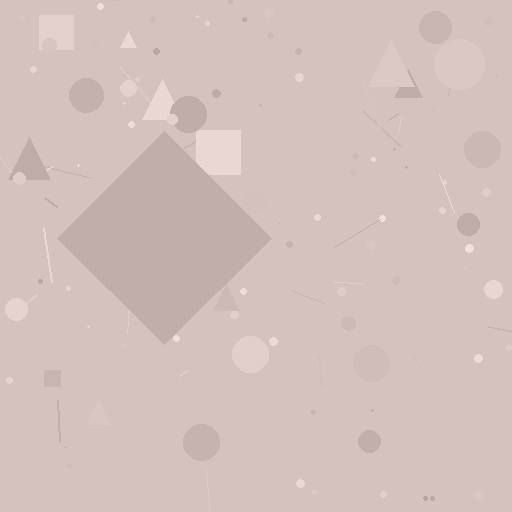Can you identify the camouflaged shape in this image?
The camouflaged shape is a diamond.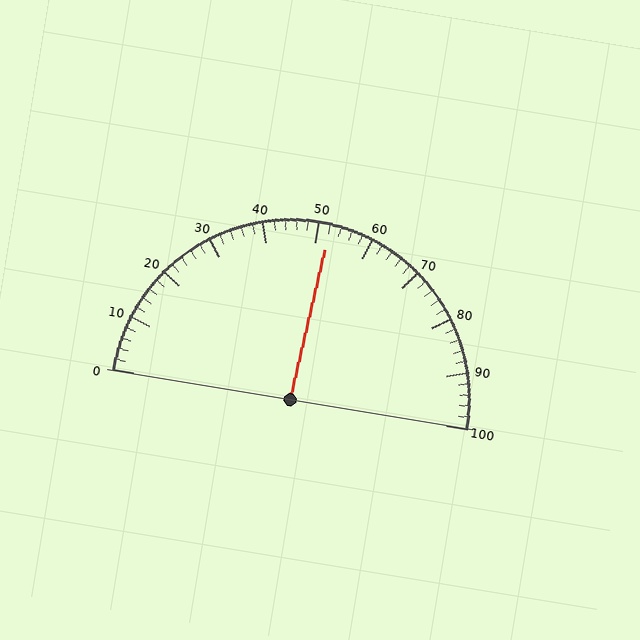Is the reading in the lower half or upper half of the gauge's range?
The reading is in the upper half of the range (0 to 100).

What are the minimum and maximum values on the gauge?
The gauge ranges from 0 to 100.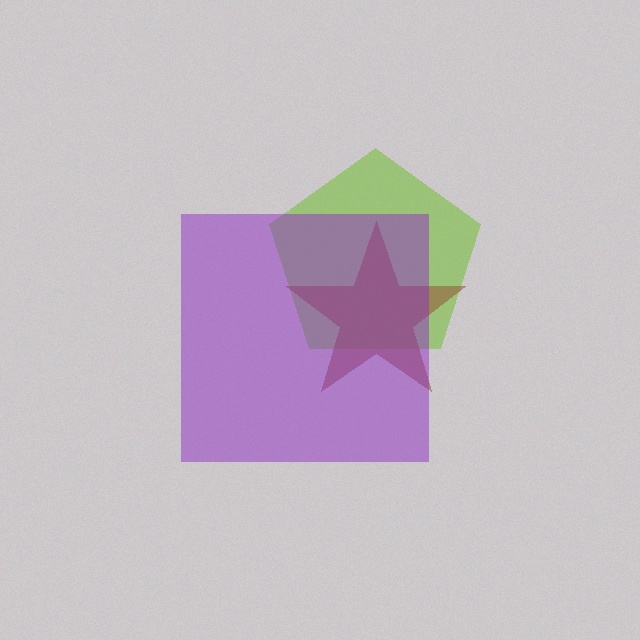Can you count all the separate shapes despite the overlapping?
Yes, there are 3 separate shapes.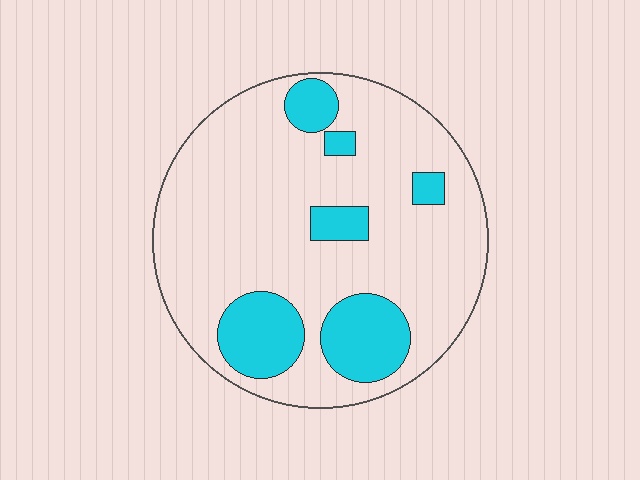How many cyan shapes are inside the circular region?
6.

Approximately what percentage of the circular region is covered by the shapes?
Approximately 20%.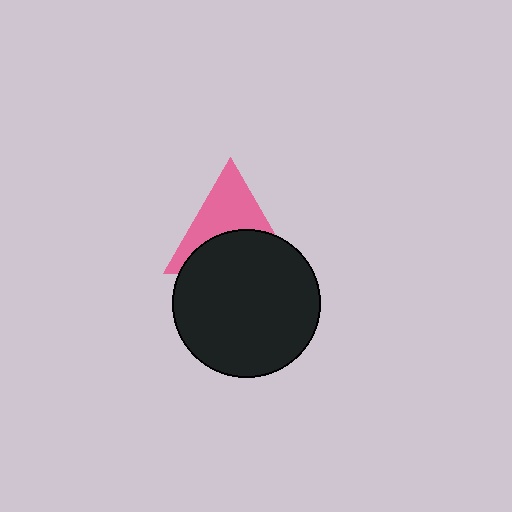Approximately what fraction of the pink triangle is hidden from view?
Roughly 49% of the pink triangle is hidden behind the black circle.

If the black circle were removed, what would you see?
You would see the complete pink triangle.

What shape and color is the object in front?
The object in front is a black circle.